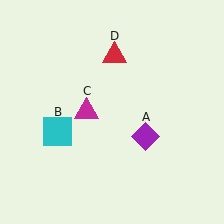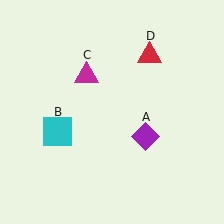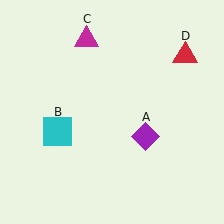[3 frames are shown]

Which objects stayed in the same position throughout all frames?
Purple diamond (object A) and cyan square (object B) remained stationary.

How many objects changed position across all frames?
2 objects changed position: magenta triangle (object C), red triangle (object D).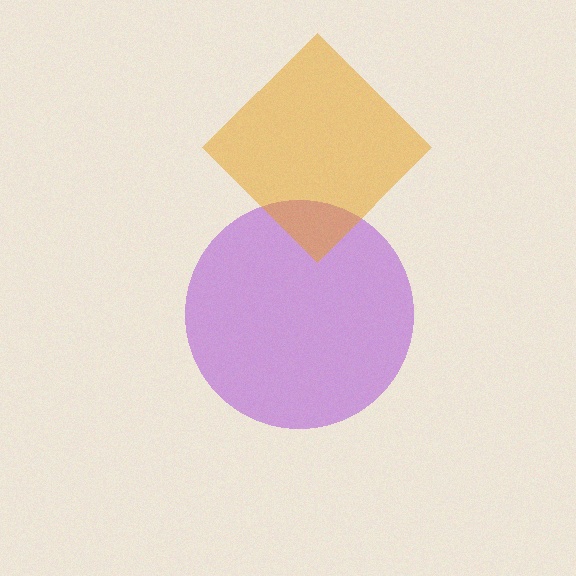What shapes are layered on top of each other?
The layered shapes are: a purple circle, an orange diamond.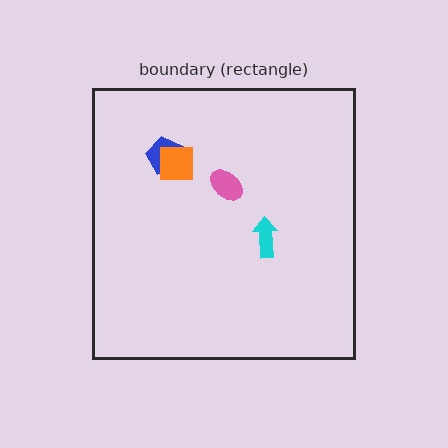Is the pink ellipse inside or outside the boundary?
Inside.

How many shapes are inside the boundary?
4 inside, 0 outside.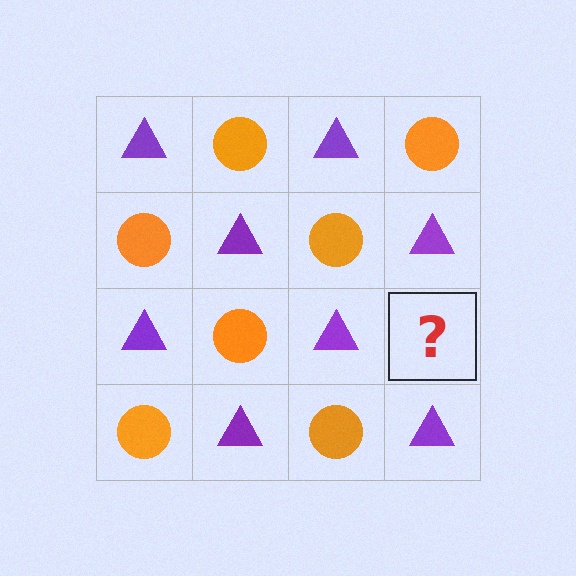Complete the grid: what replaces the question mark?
The question mark should be replaced with an orange circle.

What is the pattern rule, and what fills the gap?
The rule is that it alternates purple triangle and orange circle in a checkerboard pattern. The gap should be filled with an orange circle.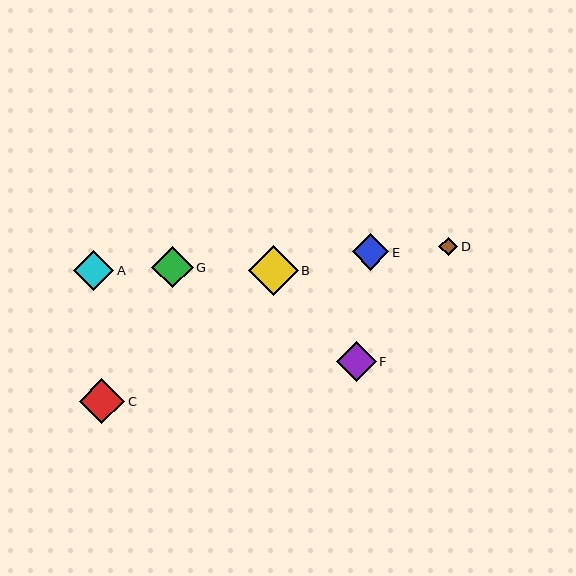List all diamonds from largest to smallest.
From largest to smallest: B, C, G, A, F, E, D.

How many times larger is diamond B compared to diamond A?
Diamond B is approximately 1.2 times the size of diamond A.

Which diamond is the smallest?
Diamond D is the smallest with a size of approximately 19 pixels.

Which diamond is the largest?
Diamond B is the largest with a size of approximately 49 pixels.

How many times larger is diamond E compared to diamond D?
Diamond E is approximately 2.0 times the size of diamond D.